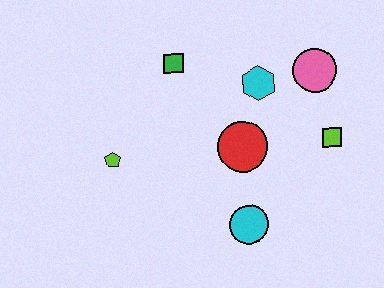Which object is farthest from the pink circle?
The lime pentagon is farthest from the pink circle.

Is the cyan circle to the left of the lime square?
Yes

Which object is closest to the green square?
The cyan hexagon is closest to the green square.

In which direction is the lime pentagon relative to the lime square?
The lime pentagon is to the left of the lime square.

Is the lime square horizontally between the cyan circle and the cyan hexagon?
No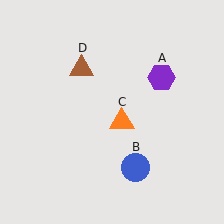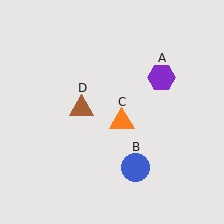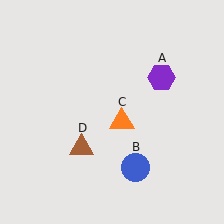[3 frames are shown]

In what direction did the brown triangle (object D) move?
The brown triangle (object D) moved down.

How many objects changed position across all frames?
1 object changed position: brown triangle (object D).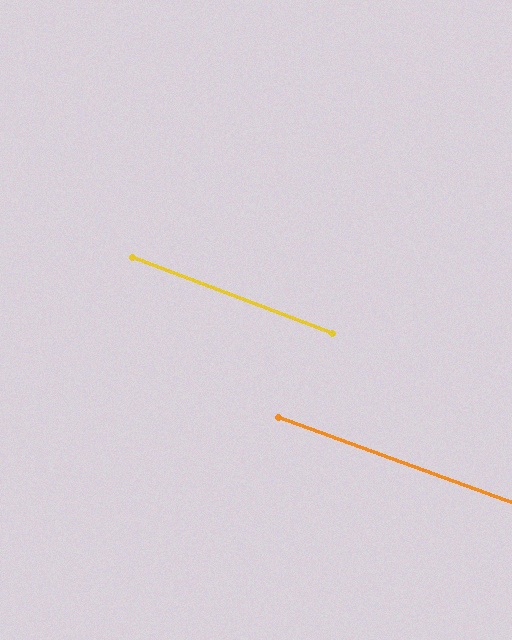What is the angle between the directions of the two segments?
Approximately 1 degree.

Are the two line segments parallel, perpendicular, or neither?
Parallel — their directions differ by only 0.8°.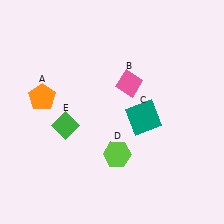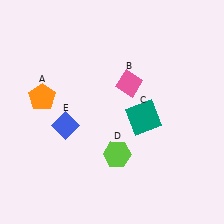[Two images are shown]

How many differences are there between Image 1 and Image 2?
There is 1 difference between the two images.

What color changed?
The diamond (E) changed from green in Image 1 to blue in Image 2.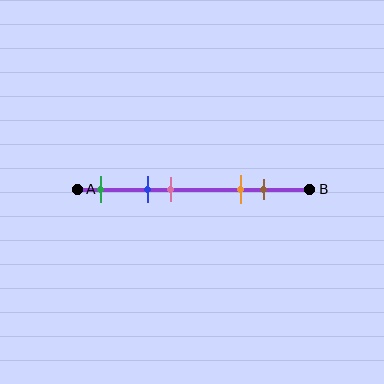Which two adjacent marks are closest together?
The blue and pink marks are the closest adjacent pair.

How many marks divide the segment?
There are 5 marks dividing the segment.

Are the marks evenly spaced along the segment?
No, the marks are not evenly spaced.